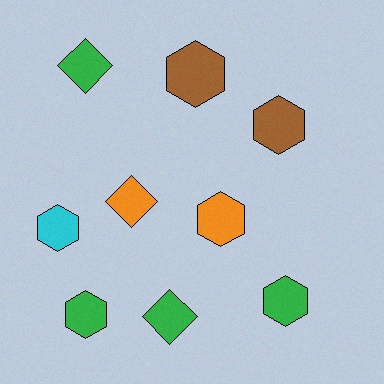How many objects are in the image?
There are 9 objects.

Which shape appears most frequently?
Hexagon, with 6 objects.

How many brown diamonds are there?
There are no brown diamonds.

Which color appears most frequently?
Green, with 4 objects.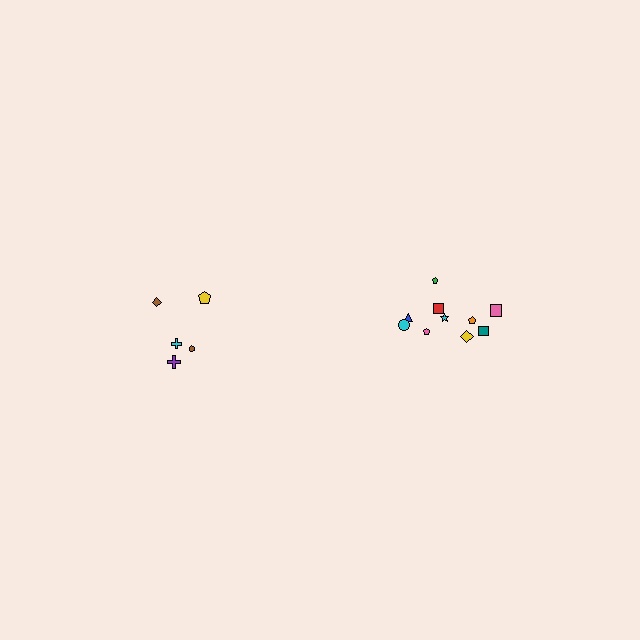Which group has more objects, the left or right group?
The right group.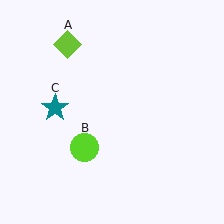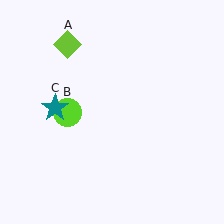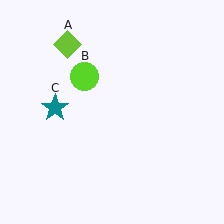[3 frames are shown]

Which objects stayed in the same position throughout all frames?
Lime diamond (object A) and teal star (object C) remained stationary.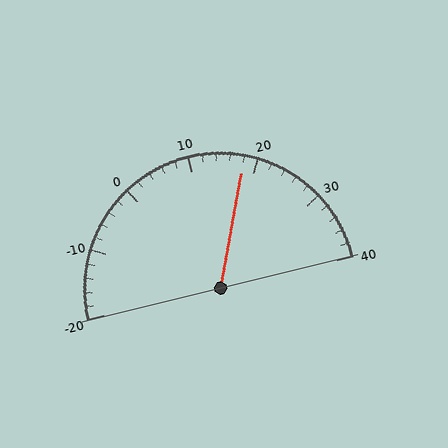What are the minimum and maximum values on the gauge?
The gauge ranges from -20 to 40.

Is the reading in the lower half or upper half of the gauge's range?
The reading is in the upper half of the range (-20 to 40).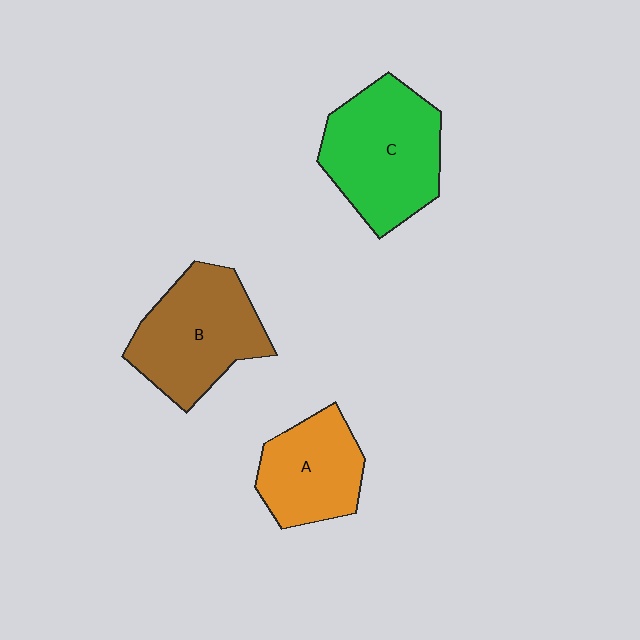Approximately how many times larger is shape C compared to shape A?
Approximately 1.4 times.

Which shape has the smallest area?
Shape A (orange).